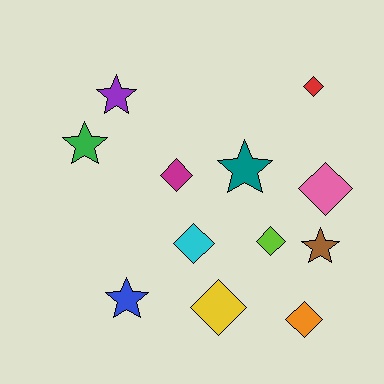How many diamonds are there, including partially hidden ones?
There are 7 diamonds.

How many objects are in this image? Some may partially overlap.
There are 12 objects.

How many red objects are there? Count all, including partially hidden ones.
There is 1 red object.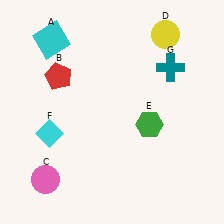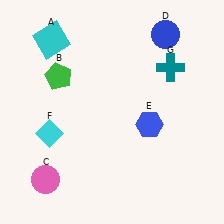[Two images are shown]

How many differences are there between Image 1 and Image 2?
There are 3 differences between the two images.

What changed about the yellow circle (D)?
In Image 1, D is yellow. In Image 2, it changed to blue.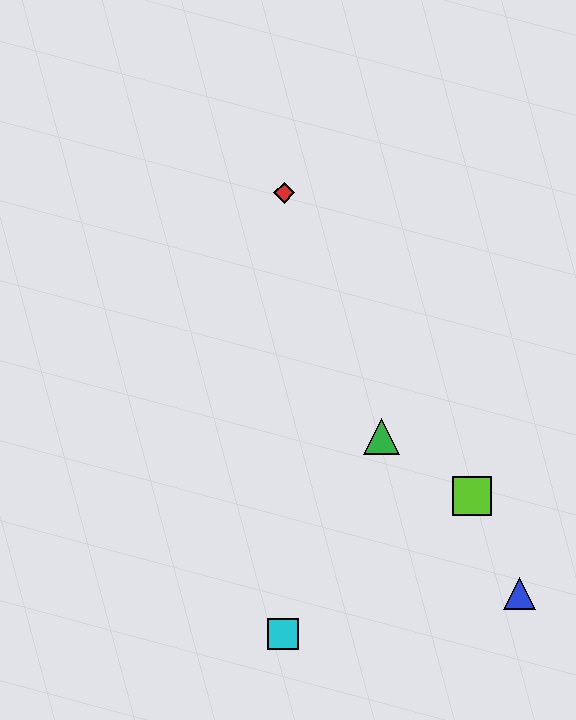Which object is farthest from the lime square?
The red diamond is farthest from the lime square.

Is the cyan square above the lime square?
No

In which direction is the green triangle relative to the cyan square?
The green triangle is above the cyan square.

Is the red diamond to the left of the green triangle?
Yes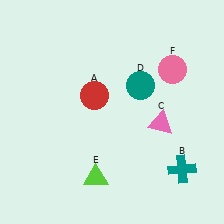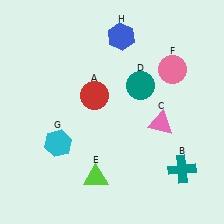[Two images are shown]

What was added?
A cyan hexagon (G), a blue hexagon (H) were added in Image 2.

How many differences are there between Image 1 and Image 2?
There are 2 differences between the two images.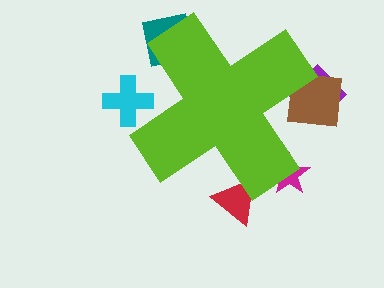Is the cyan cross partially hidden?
Yes, the cyan cross is partially hidden behind the lime cross.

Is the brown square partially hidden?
Yes, the brown square is partially hidden behind the lime cross.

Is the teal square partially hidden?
Yes, the teal square is partially hidden behind the lime cross.